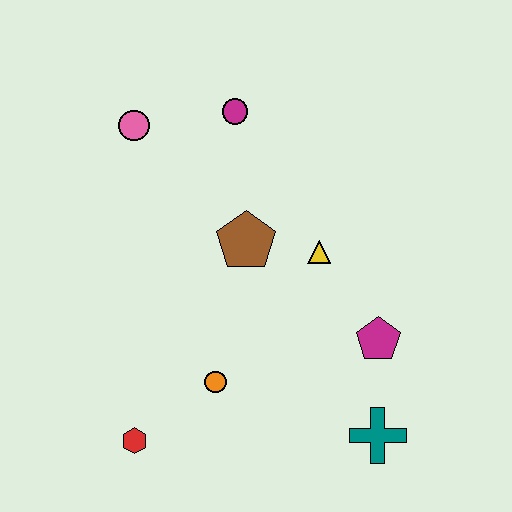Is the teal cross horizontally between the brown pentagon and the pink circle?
No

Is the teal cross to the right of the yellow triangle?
Yes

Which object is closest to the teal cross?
The magenta pentagon is closest to the teal cross.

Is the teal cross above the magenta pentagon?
No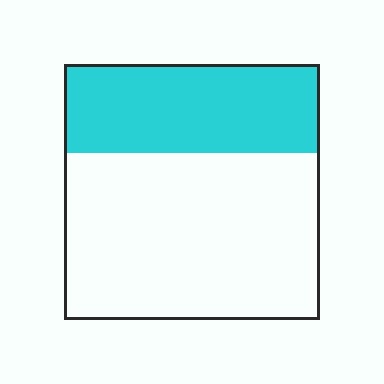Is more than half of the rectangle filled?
No.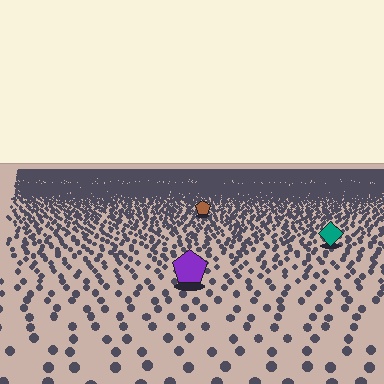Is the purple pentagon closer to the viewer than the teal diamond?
Yes. The purple pentagon is closer — you can tell from the texture gradient: the ground texture is coarser near it.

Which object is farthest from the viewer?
The brown pentagon is farthest from the viewer. It appears smaller and the ground texture around it is denser.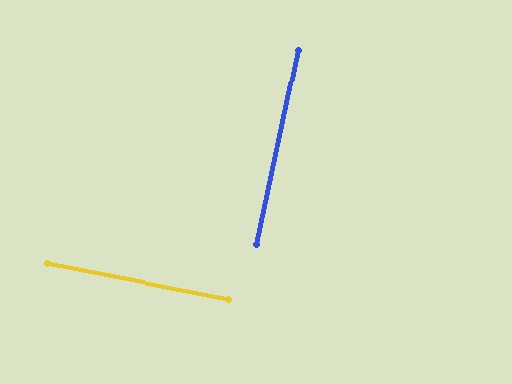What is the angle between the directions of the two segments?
Approximately 89 degrees.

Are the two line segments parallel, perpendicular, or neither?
Perpendicular — they meet at approximately 89°.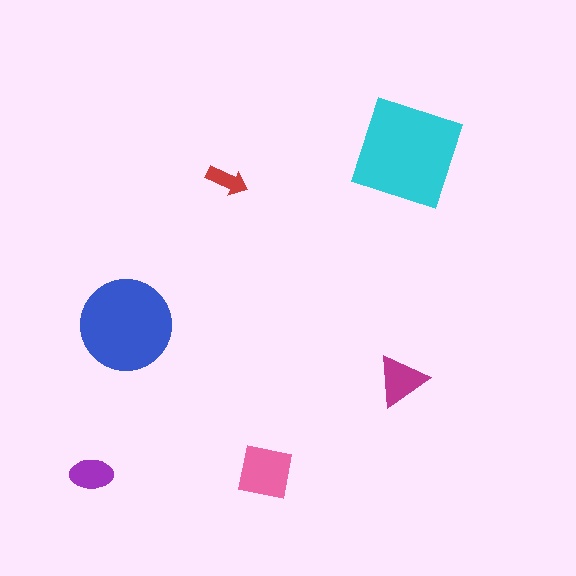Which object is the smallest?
The red arrow.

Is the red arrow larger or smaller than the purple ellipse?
Smaller.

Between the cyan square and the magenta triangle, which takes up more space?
The cyan square.